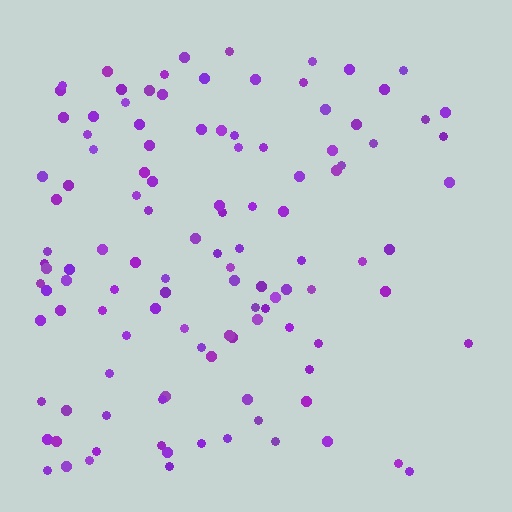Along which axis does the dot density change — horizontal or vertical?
Horizontal.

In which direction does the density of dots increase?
From right to left, with the left side densest.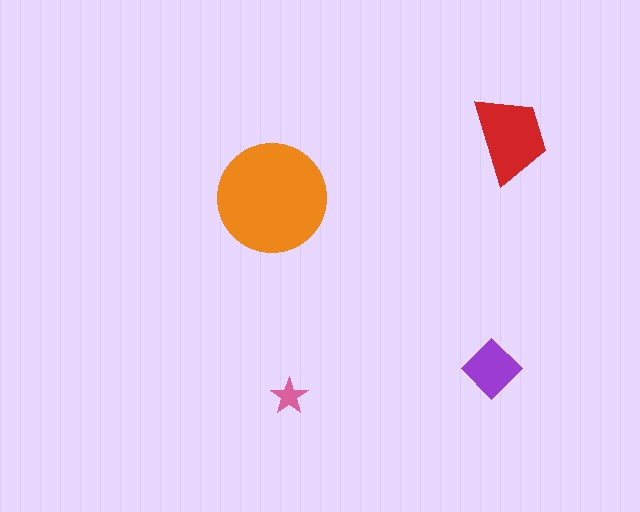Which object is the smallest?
The pink star.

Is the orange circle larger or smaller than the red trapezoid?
Larger.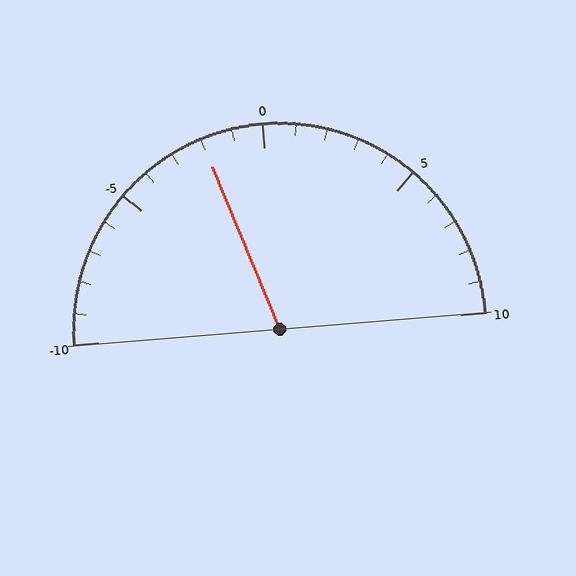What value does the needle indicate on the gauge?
The needle indicates approximately -2.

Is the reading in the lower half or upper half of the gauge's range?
The reading is in the lower half of the range (-10 to 10).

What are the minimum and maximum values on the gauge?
The gauge ranges from -10 to 10.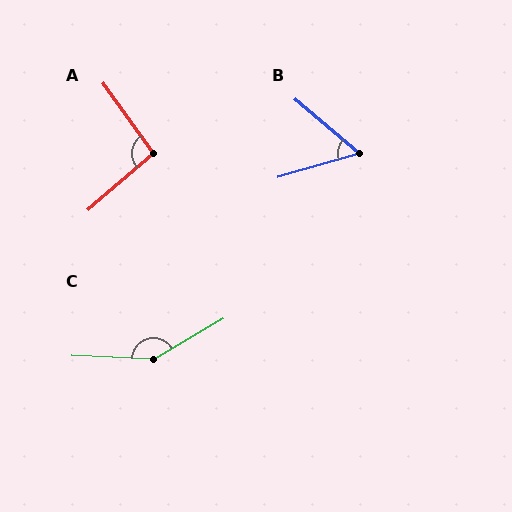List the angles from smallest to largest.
B (56°), A (95°), C (147°).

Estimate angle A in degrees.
Approximately 95 degrees.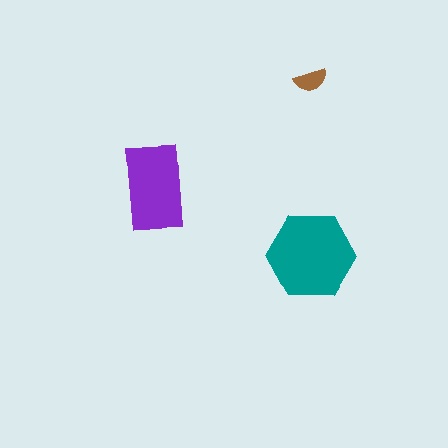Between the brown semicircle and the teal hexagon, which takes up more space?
The teal hexagon.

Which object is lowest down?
The teal hexagon is bottommost.